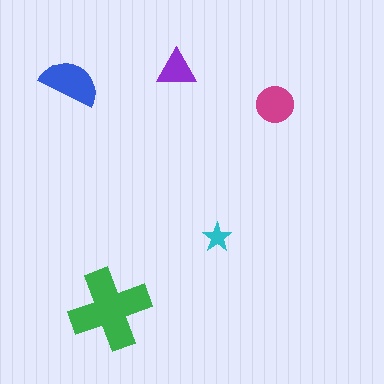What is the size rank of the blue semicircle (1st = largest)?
2nd.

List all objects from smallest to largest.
The cyan star, the purple triangle, the magenta circle, the blue semicircle, the green cross.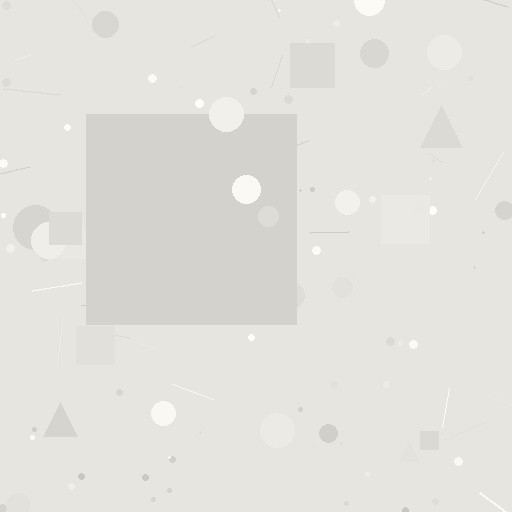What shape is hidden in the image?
A square is hidden in the image.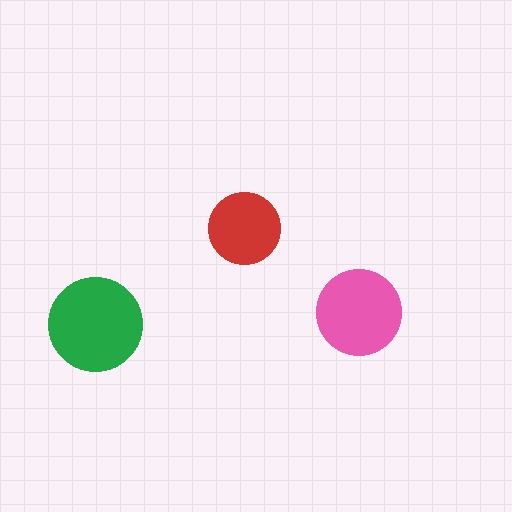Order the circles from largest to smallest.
the green one, the pink one, the red one.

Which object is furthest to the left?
The green circle is leftmost.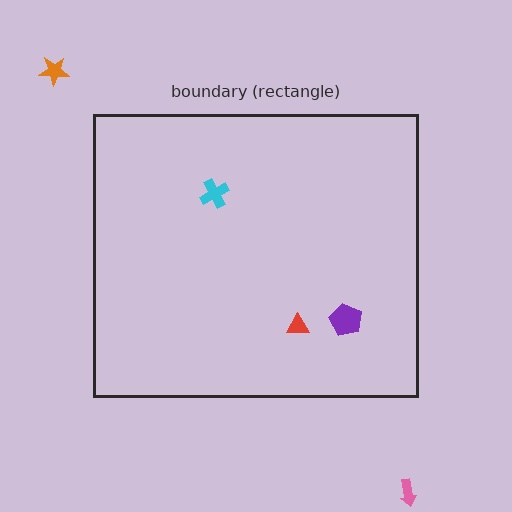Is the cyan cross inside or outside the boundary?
Inside.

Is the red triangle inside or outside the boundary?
Inside.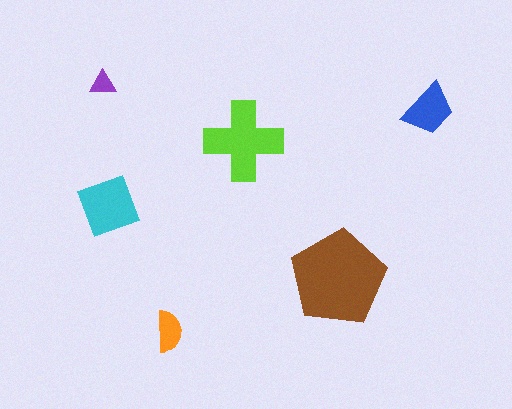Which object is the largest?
The brown pentagon.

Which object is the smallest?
The purple triangle.